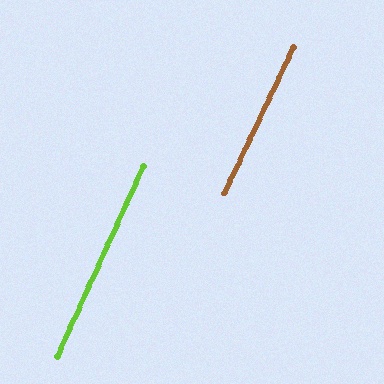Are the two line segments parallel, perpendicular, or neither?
Parallel — their directions differ by only 1.3°.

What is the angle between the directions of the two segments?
Approximately 1 degree.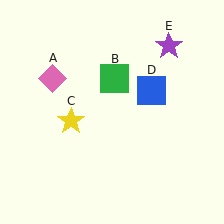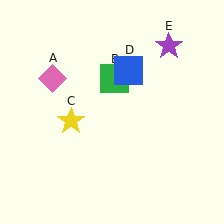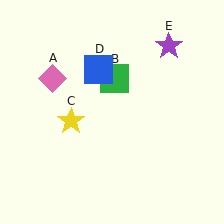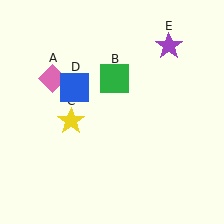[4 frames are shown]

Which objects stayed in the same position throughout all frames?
Pink diamond (object A) and green square (object B) and yellow star (object C) and purple star (object E) remained stationary.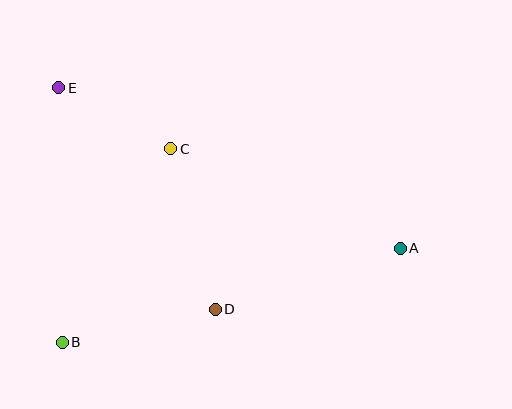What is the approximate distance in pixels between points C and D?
The distance between C and D is approximately 166 pixels.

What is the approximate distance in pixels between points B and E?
The distance between B and E is approximately 255 pixels.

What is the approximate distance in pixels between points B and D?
The distance between B and D is approximately 156 pixels.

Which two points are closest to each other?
Points C and E are closest to each other.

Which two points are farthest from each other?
Points A and E are farthest from each other.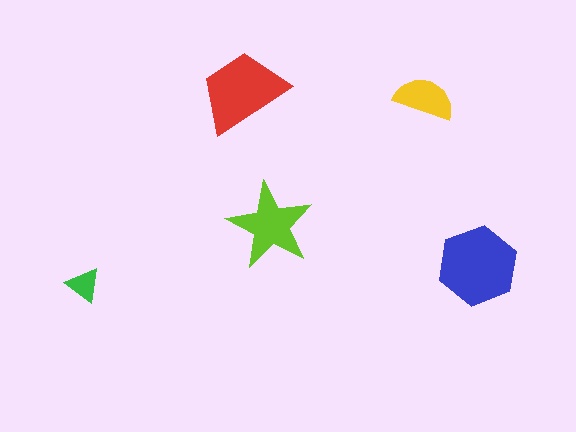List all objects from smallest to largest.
The green triangle, the yellow semicircle, the lime star, the red trapezoid, the blue hexagon.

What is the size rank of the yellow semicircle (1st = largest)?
4th.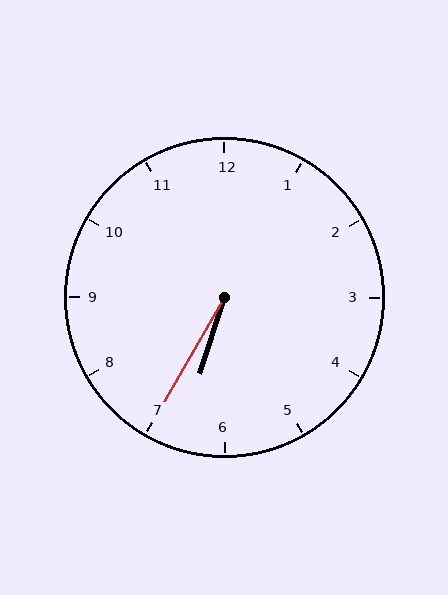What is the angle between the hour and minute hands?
Approximately 12 degrees.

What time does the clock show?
6:35.